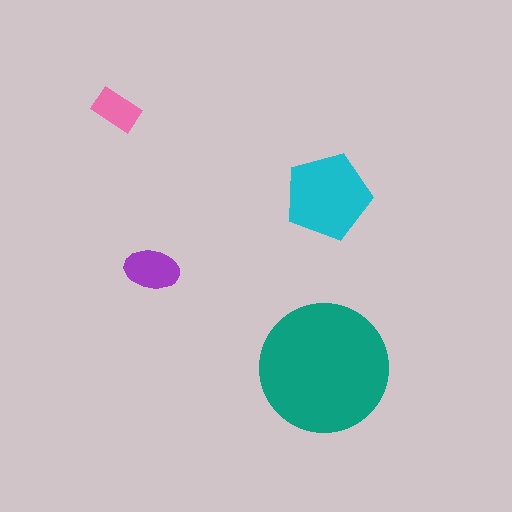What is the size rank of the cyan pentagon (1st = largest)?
2nd.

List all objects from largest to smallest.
The teal circle, the cyan pentagon, the purple ellipse, the pink rectangle.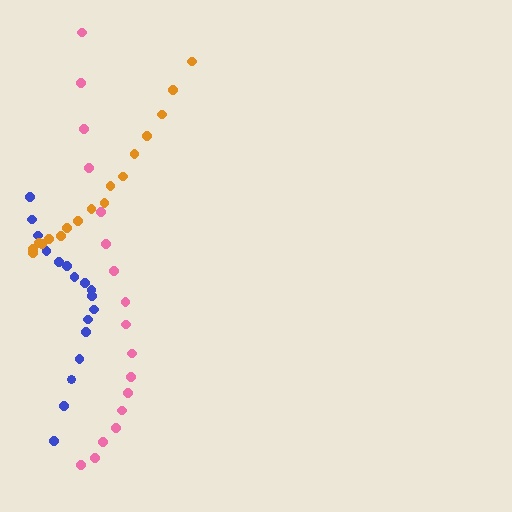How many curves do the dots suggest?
There are 3 distinct paths.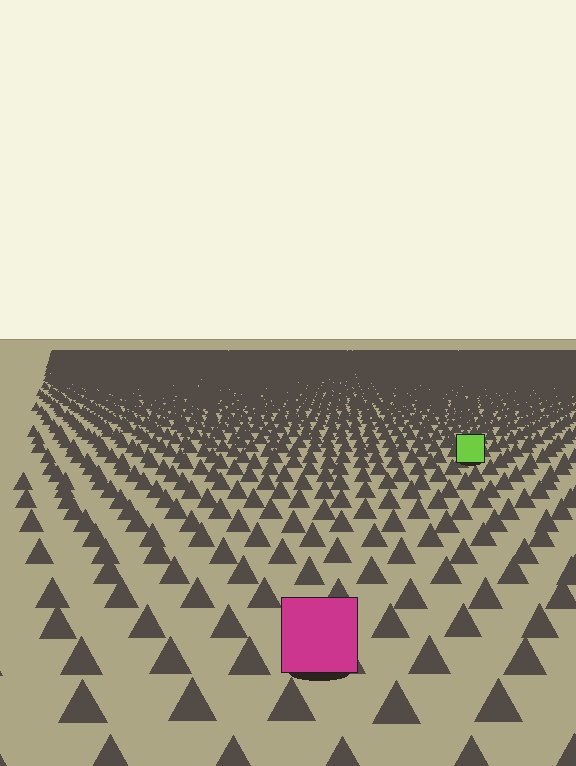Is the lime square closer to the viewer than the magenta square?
No. The magenta square is closer — you can tell from the texture gradient: the ground texture is coarser near it.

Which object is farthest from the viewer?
The lime square is farthest from the viewer. It appears smaller and the ground texture around it is denser.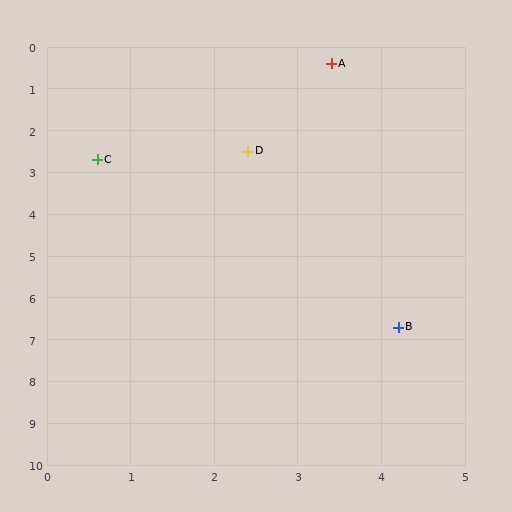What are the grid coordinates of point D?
Point D is at approximately (2.4, 2.5).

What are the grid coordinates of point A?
Point A is at approximately (3.4, 0.4).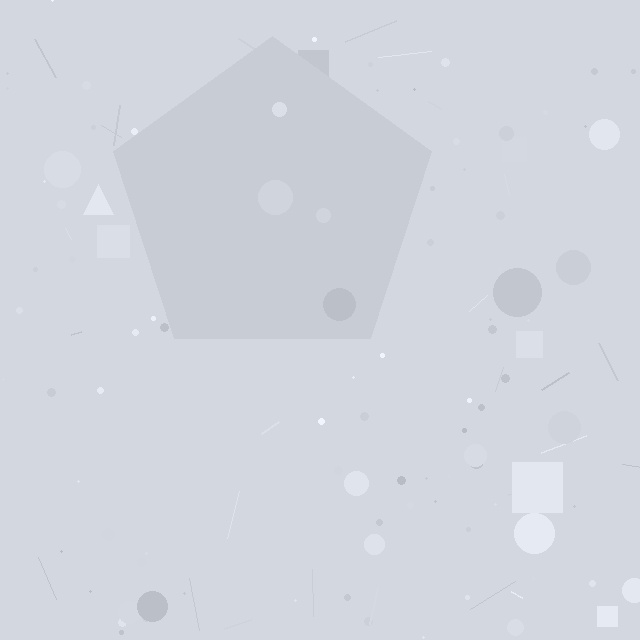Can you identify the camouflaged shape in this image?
The camouflaged shape is a pentagon.